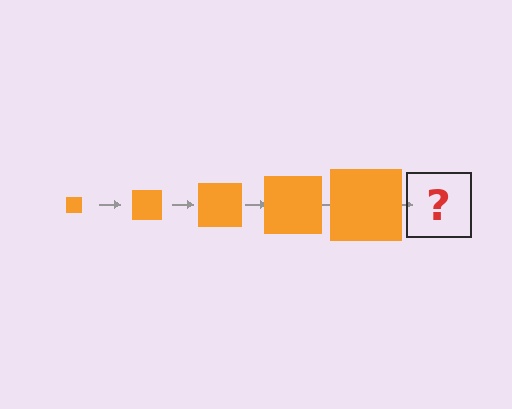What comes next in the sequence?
The next element should be an orange square, larger than the previous one.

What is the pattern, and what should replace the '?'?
The pattern is that the square gets progressively larger each step. The '?' should be an orange square, larger than the previous one.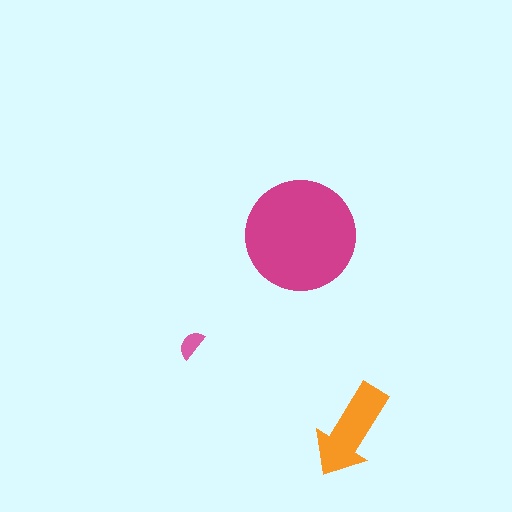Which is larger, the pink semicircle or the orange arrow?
The orange arrow.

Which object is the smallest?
The pink semicircle.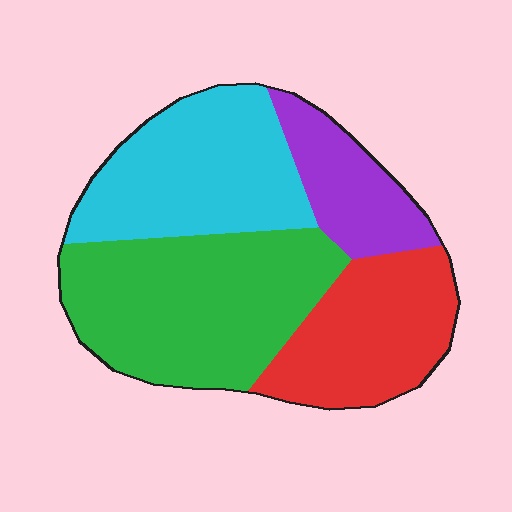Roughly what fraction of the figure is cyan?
Cyan takes up about one quarter (1/4) of the figure.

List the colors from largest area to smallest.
From largest to smallest: green, cyan, red, purple.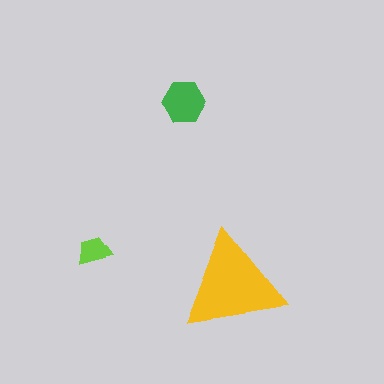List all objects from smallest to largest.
The lime trapezoid, the green hexagon, the yellow triangle.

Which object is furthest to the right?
The yellow triangle is rightmost.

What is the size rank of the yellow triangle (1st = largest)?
1st.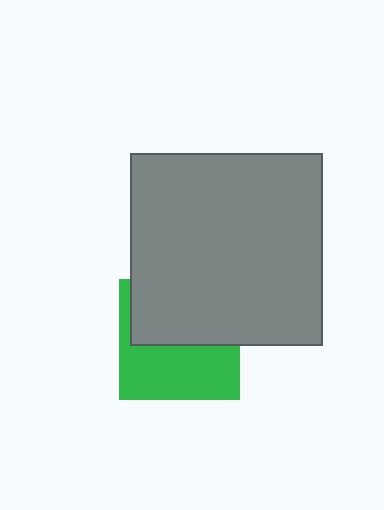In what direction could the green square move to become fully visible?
The green square could move down. That would shift it out from behind the gray square entirely.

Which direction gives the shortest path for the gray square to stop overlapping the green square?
Moving up gives the shortest separation.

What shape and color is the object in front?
The object in front is a gray square.